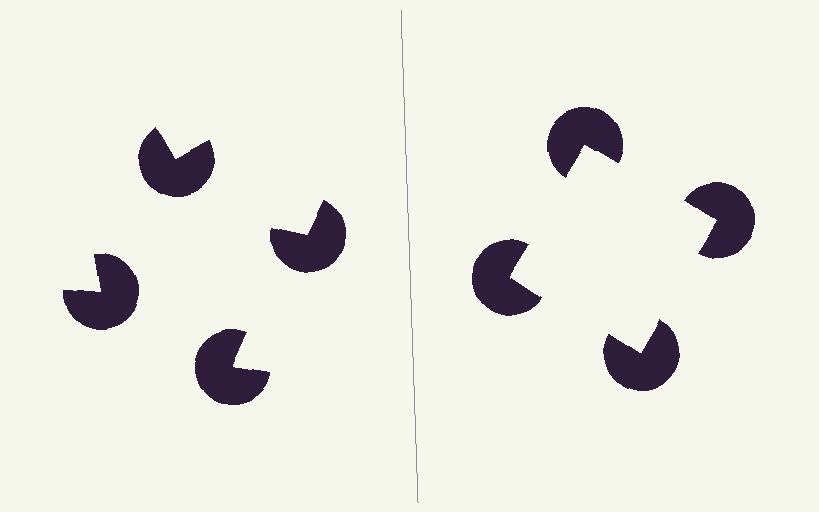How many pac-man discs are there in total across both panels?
8 — 4 on each side.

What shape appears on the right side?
An illusory square.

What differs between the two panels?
The pac-man discs are positioned identically on both sides; only the wedge orientations differ. On the right they align to a square; on the left they are misaligned.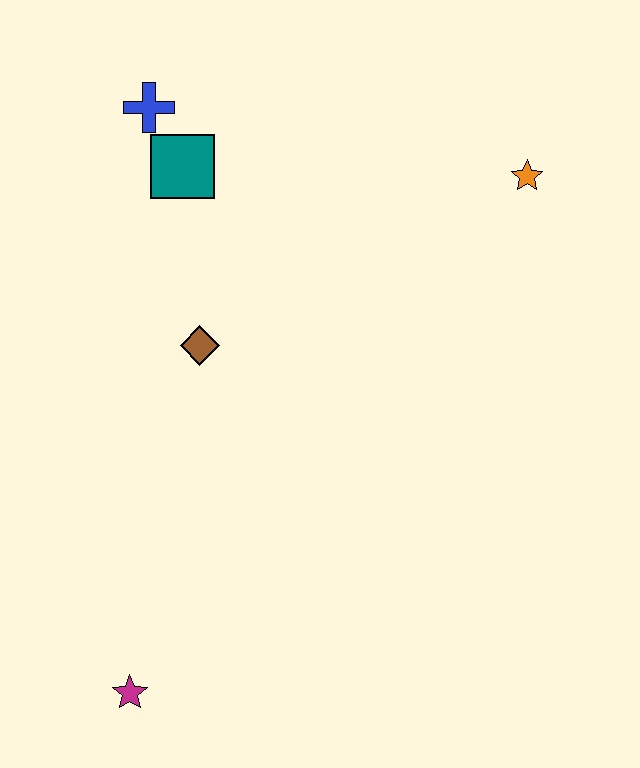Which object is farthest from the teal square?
The magenta star is farthest from the teal square.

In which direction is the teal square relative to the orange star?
The teal square is to the left of the orange star.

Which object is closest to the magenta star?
The brown diamond is closest to the magenta star.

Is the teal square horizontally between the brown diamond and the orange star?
No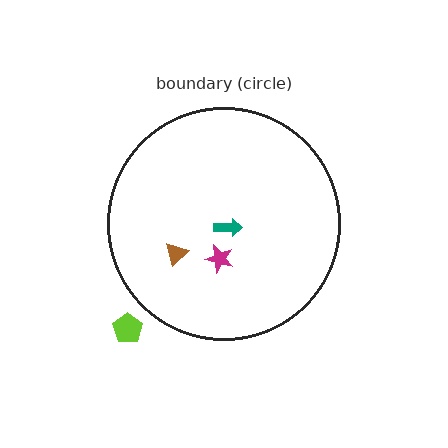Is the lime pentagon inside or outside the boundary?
Outside.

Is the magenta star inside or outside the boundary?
Inside.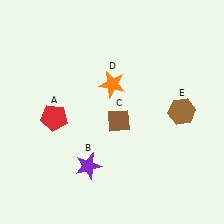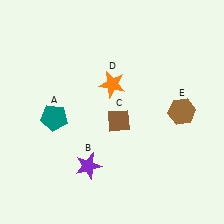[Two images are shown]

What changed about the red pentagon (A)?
In Image 1, A is red. In Image 2, it changed to teal.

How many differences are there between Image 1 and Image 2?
There is 1 difference between the two images.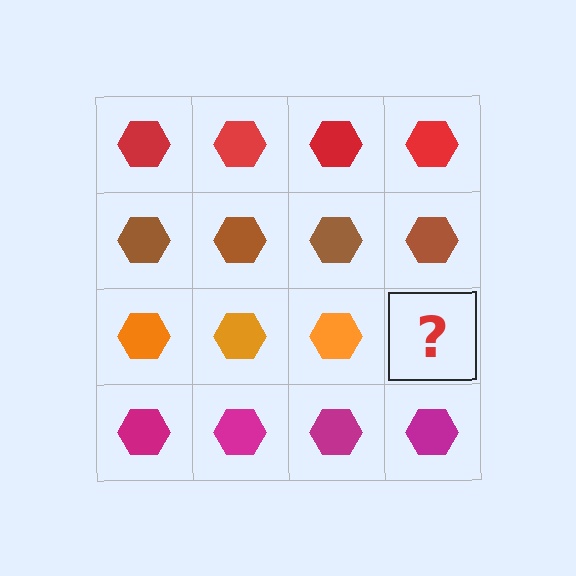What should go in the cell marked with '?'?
The missing cell should contain an orange hexagon.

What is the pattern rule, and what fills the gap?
The rule is that each row has a consistent color. The gap should be filled with an orange hexagon.